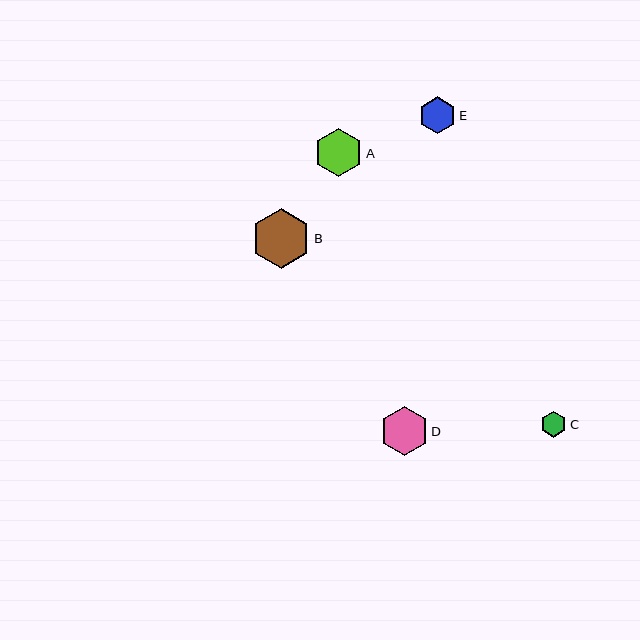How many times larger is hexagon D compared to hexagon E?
Hexagon D is approximately 1.3 times the size of hexagon E.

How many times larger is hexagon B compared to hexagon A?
Hexagon B is approximately 1.2 times the size of hexagon A.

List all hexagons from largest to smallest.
From largest to smallest: B, A, D, E, C.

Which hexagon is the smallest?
Hexagon C is the smallest with a size of approximately 26 pixels.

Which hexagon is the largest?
Hexagon B is the largest with a size of approximately 59 pixels.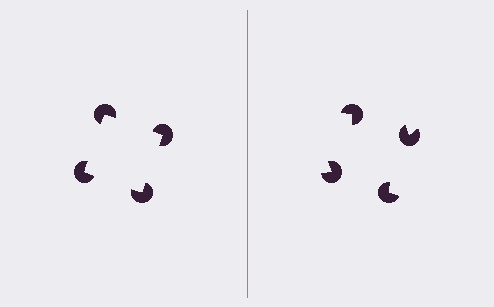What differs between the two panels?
The pac-man discs are positioned identically on both sides; only the wedge orientations differ. On the left they align to a square; on the right they are misaligned.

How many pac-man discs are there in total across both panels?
8 — 4 on each side.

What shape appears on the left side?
An illusory square.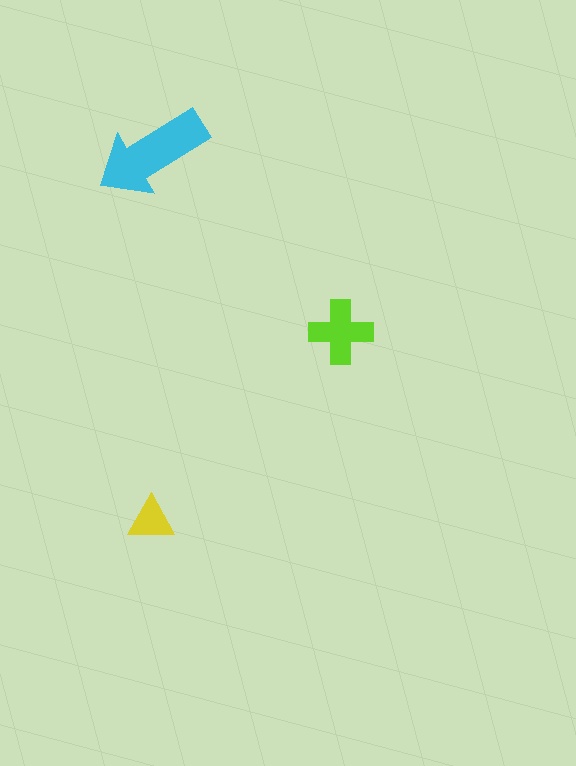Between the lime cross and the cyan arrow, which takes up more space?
The cyan arrow.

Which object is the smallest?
The yellow triangle.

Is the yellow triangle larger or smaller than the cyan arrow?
Smaller.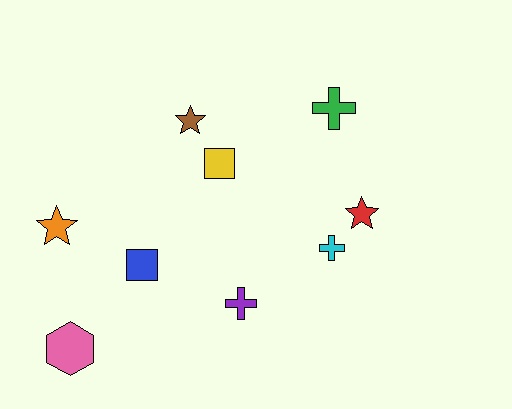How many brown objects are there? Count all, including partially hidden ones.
There is 1 brown object.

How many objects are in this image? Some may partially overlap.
There are 9 objects.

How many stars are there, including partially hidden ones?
There are 3 stars.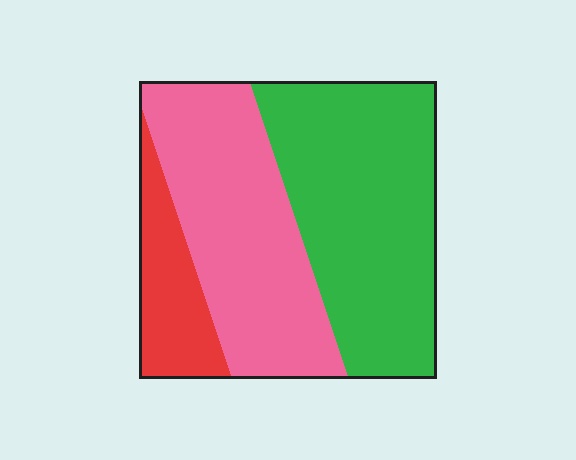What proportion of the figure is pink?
Pink takes up about two fifths (2/5) of the figure.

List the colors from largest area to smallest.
From largest to smallest: green, pink, red.